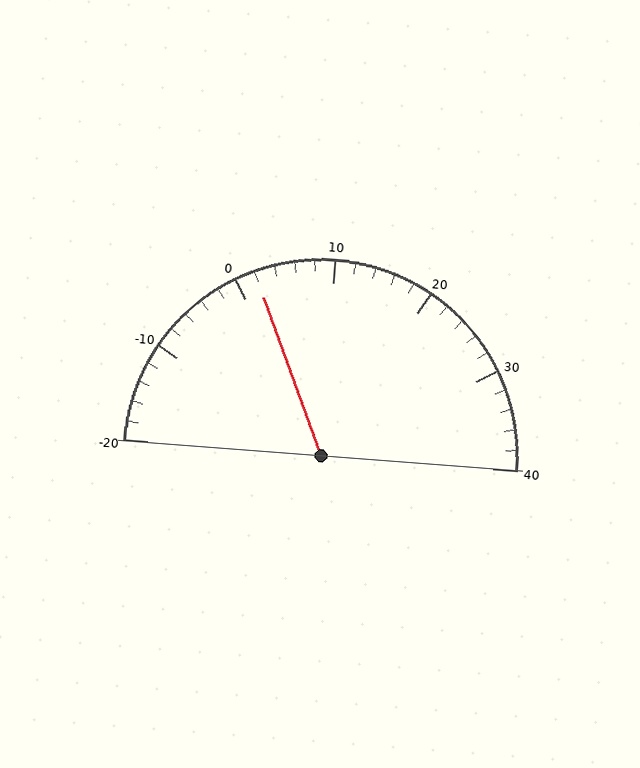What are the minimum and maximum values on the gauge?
The gauge ranges from -20 to 40.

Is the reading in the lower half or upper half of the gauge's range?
The reading is in the lower half of the range (-20 to 40).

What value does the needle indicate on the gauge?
The needle indicates approximately 2.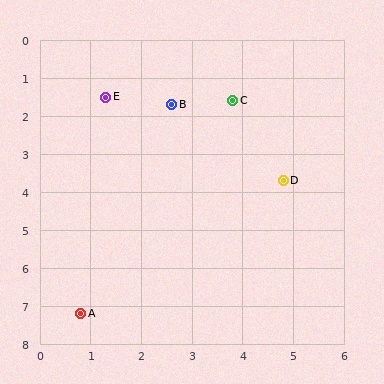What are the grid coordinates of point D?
Point D is at approximately (4.8, 3.7).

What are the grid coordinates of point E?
Point E is at approximately (1.3, 1.5).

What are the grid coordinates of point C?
Point C is at approximately (3.8, 1.6).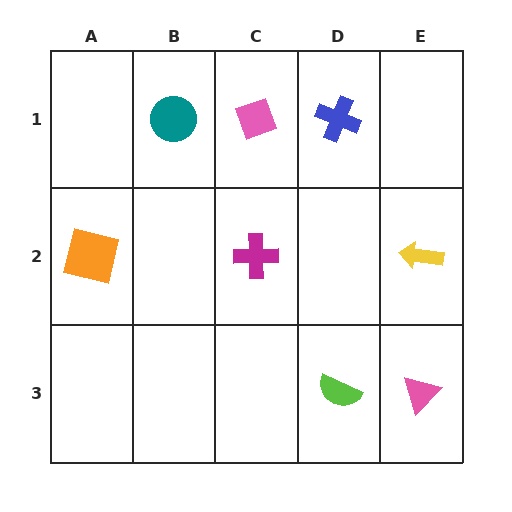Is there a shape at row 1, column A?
No, that cell is empty.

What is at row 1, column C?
A pink diamond.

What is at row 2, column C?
A magenta cross.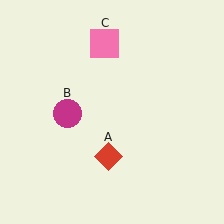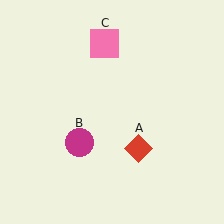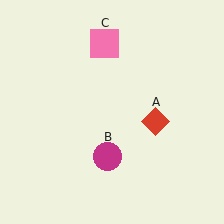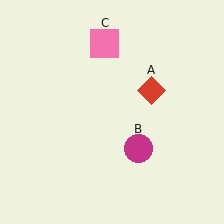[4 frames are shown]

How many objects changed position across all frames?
2 objects changed position: red diamond (object A), magenta circle (object B).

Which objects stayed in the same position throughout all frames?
Pink square (object C) remained stationary.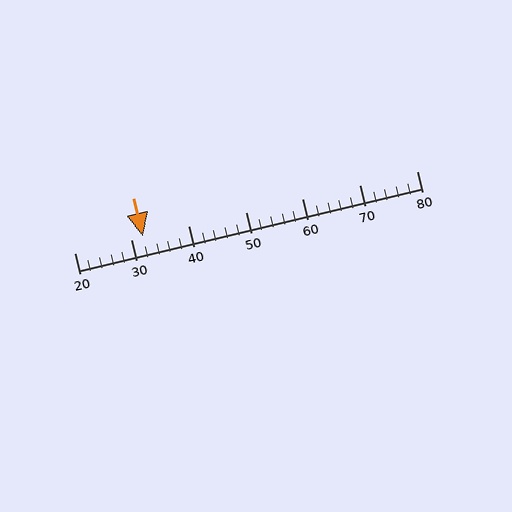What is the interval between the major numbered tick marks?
The major tick marks are spaced 10 units apart.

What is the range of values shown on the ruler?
The ruler shows values from 20 to 80.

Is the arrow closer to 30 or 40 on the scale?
The arrow is closer to 30.